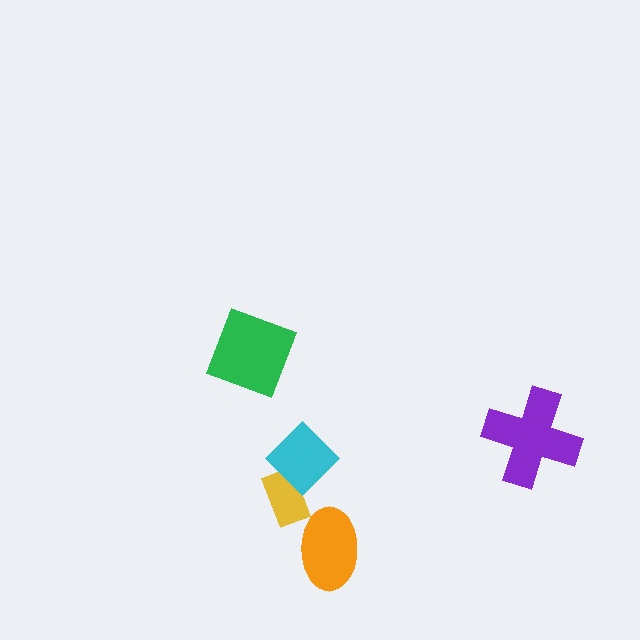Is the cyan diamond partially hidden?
No, no other shape covers it.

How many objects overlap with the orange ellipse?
0 objects overlap with the orange ellipse.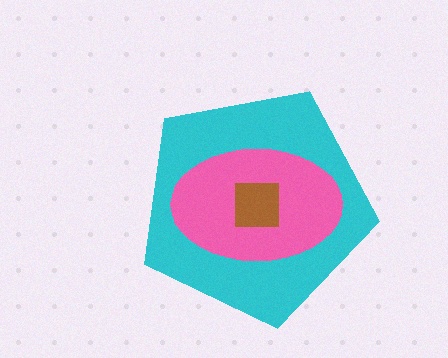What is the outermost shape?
The cyan pentagon.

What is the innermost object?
The brown square.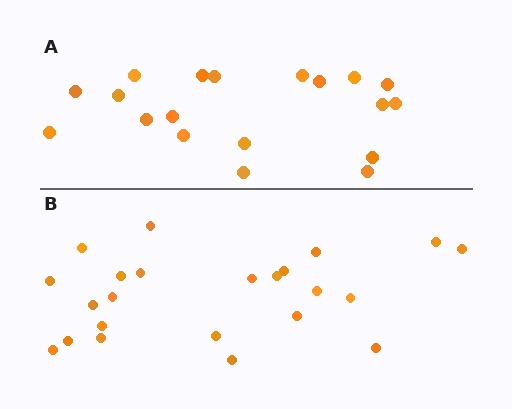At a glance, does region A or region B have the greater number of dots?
Region B (the bottom region) has more dots.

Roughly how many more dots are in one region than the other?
Region B has about 4 more dots than region A.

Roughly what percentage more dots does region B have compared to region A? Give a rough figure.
About 20% more.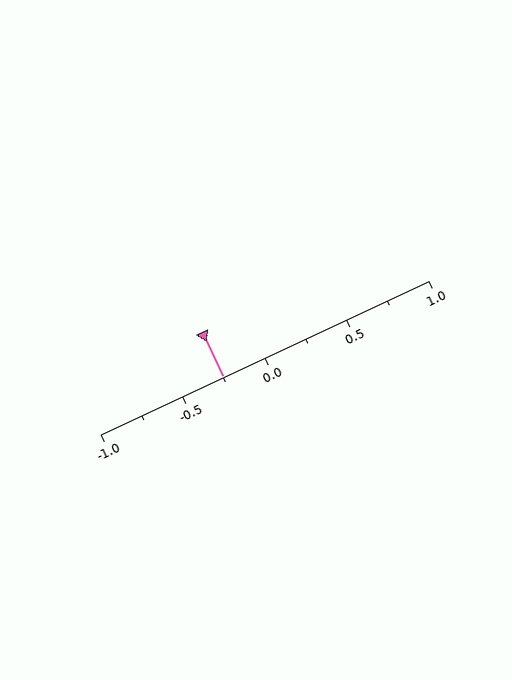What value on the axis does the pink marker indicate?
The marker indicates approximately -0.25.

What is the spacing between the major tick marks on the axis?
The major ticks are spaced 0.5 apart.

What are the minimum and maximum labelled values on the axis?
The axis runs from -1.0 to 1.0.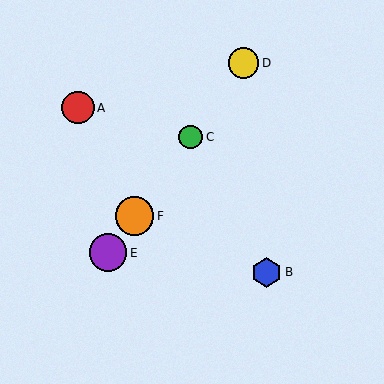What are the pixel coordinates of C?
Object C is at (191, 137).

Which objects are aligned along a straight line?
Objects C, D, E, F are aligned along a straight line.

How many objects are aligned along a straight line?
4 objects (C, D, E, F) are aligned along a straight line.